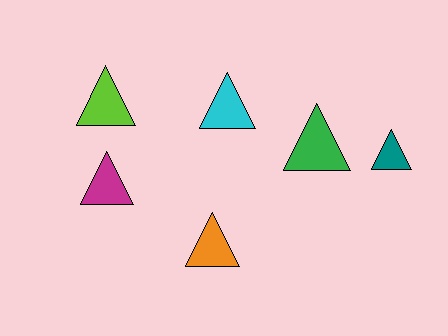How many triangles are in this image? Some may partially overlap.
There are 6 triangles.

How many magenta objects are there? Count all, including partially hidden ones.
There is 1 magenta object.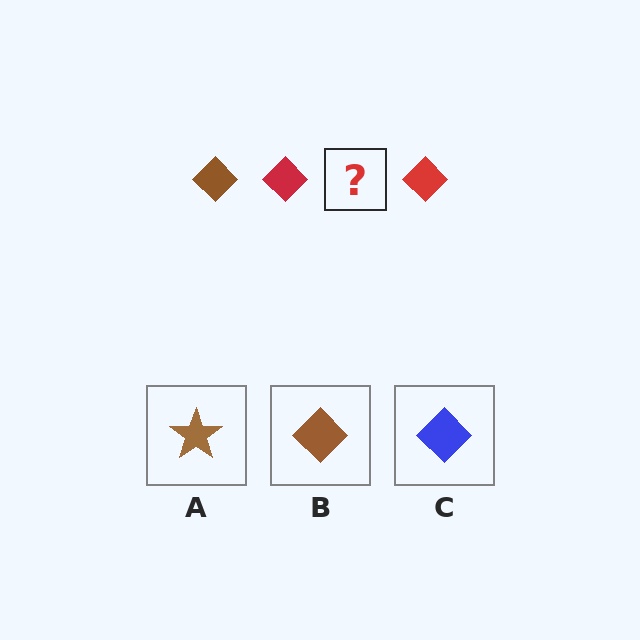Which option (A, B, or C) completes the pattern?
B.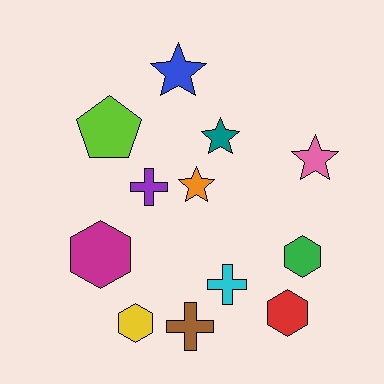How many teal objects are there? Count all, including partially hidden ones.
There is 1 teal object.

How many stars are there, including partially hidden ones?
There are 4 stars.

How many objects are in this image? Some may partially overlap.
There are 12 objects.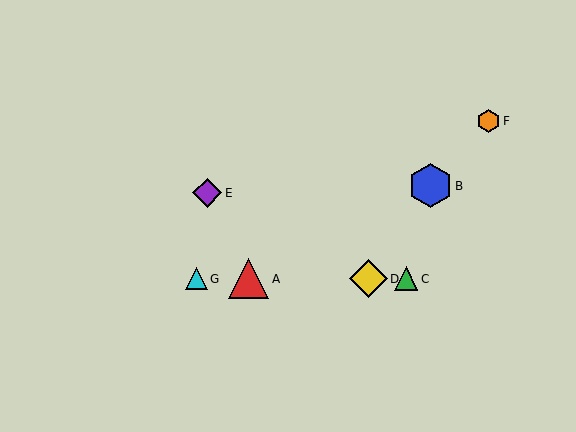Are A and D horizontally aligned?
Yes, both are at y≈279.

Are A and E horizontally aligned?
No, A is at y≈279 and E is at y≈193.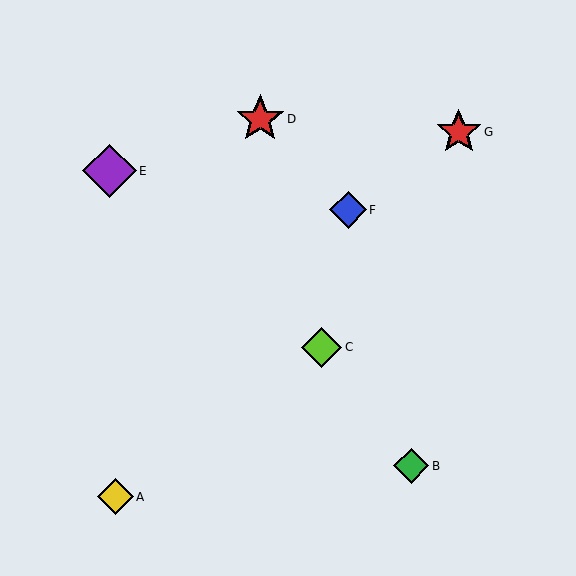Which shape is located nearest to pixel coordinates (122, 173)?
The purple diamond (labeled E) at (110, 171) is nearest to that location.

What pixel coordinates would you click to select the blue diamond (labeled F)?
Click at (348, 210) to select the blue diamond F.